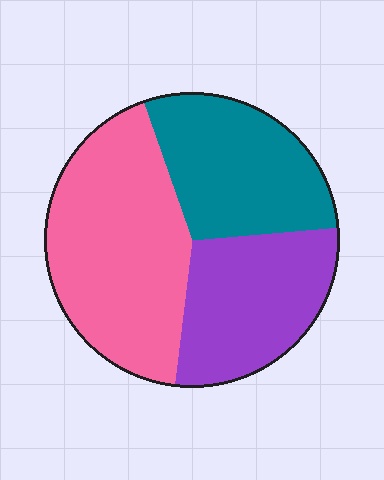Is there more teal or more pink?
Pink.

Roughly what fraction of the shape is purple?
Purple takes up about one quarter (1/4) of the shape.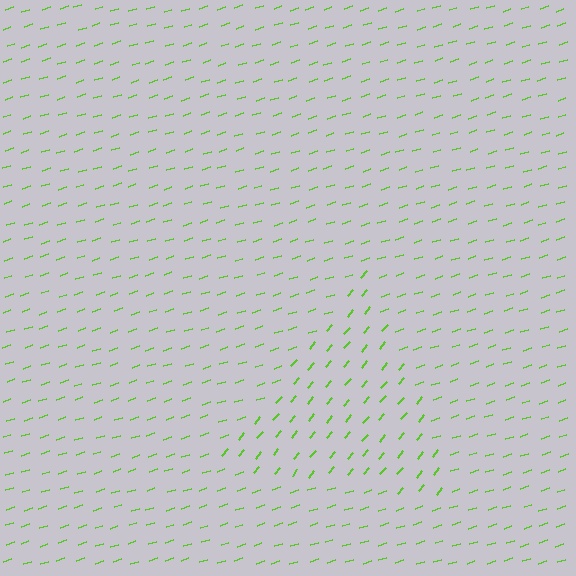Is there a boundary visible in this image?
Yes, there is a texture boundary formed by a change in line orientation.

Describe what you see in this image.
The image is filled with small lime line segments. A triangle region in the image has lines oriented differently from the surrounding lines, creating a visible texture boundary.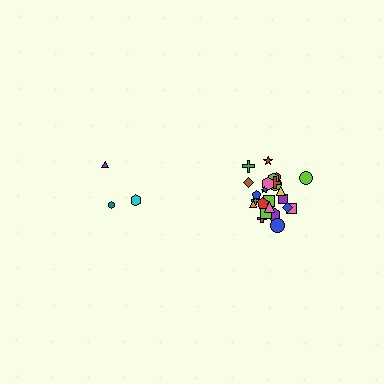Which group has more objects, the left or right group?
The right group.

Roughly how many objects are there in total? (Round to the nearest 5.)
Roughly 30 objects in total.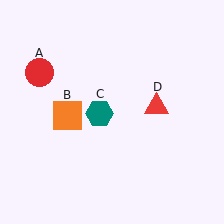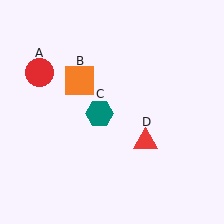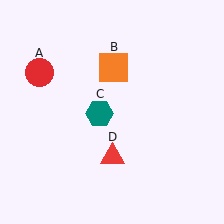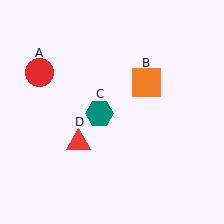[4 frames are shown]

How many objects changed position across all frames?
2 objects changed position: orange square (object B), red triangle (object D).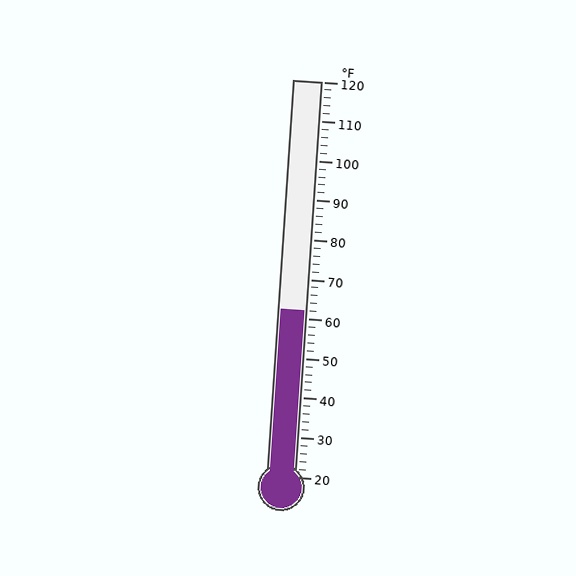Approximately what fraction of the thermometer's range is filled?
The thermometer is filled to approximately 40% of its range.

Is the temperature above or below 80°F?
The temperature is below 80°F.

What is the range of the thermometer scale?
The thermometer scale ranges from 20°F to 120°F.